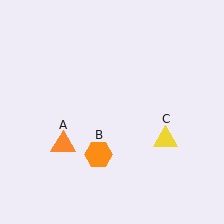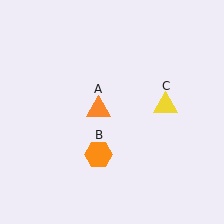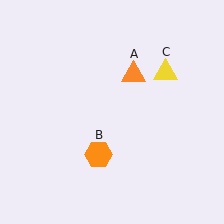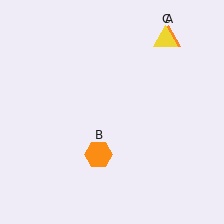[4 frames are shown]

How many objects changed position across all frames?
2 objects changed position: orange triangle (object A), yellow triangle (object C).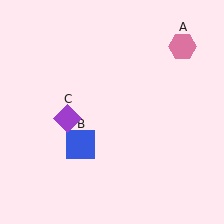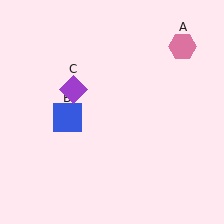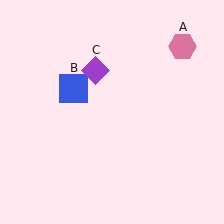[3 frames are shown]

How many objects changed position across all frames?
2 objects changed position: blue square (object B), purple diamond (object C).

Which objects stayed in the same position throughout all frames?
Pink hexagon (object A) remained stationary.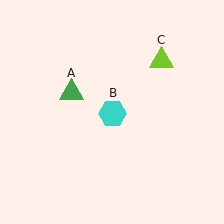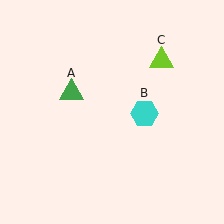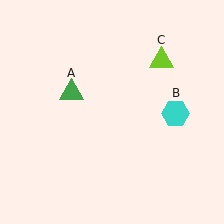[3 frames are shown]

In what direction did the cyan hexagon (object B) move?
The cyan hexagon (object B) moved right.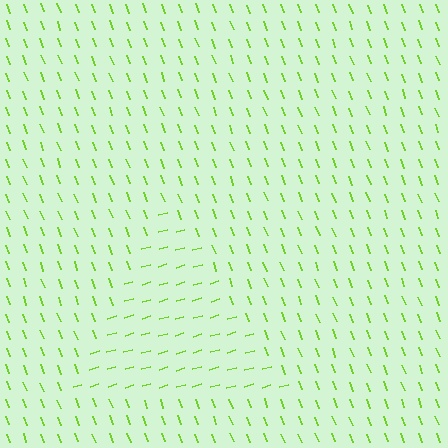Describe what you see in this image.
The image is filled with small lime line segments. A triangle region in the image has lines oriented differently from the surrounding lines, creating a visible texture boundary.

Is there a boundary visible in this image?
Yes, there is a texture boundary formed by a change in line orientation.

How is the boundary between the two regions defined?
The boundary is defined purely by a change in line orientation (approximately 85 degrees difference). All lines are the same color and thickness.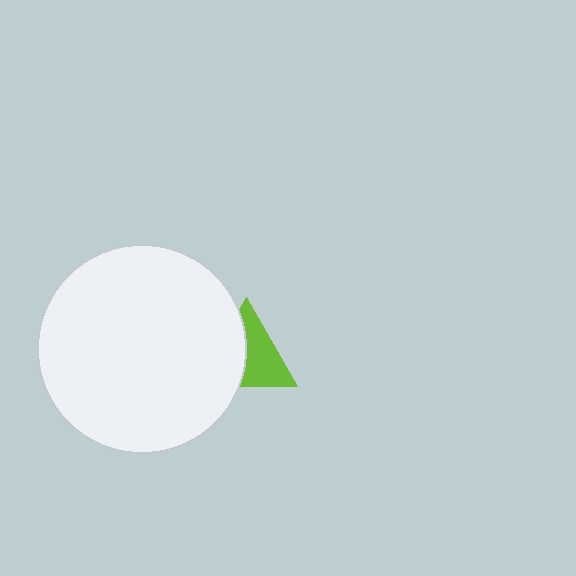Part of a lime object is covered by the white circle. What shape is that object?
It is a triangle.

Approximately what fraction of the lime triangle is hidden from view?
Roughly 46% of the lime triangle is hidden behind the white circle.